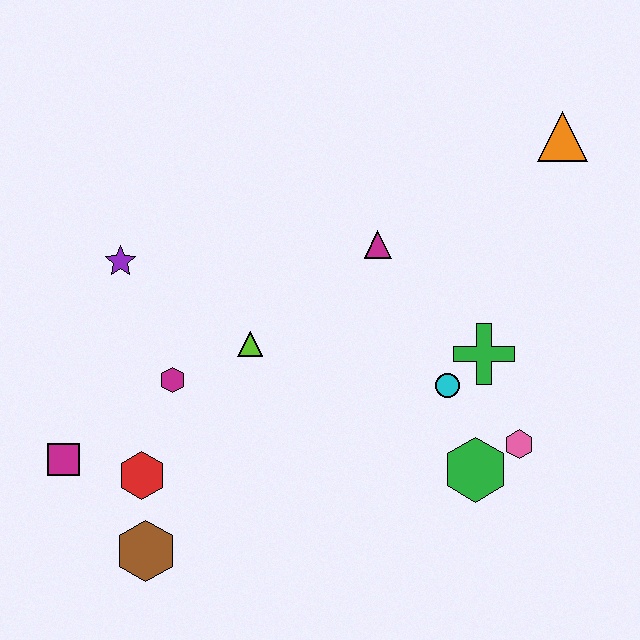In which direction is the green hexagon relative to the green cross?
The green hexagon is below the green cross.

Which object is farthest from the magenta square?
The orange triangle is farthest from the magenta square.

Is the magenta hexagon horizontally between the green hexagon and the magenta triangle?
No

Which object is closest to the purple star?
The magenta hexagon is closest to the purple star.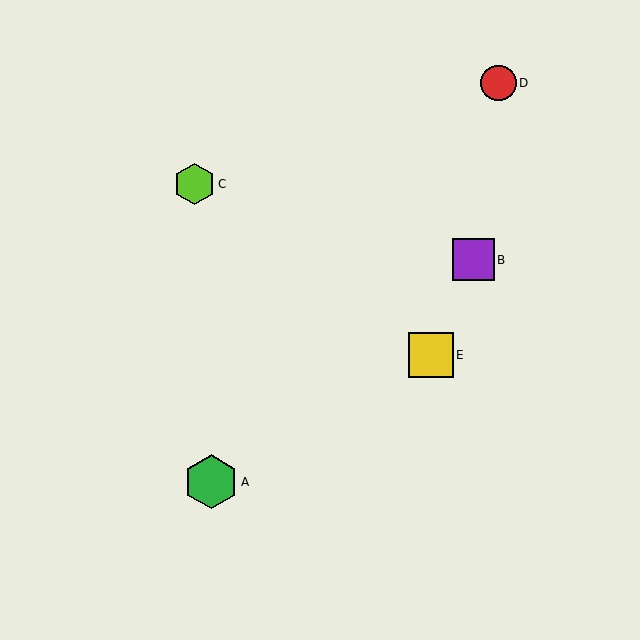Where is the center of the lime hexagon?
The center of the lime hexagon is at (194, 184).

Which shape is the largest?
The green hexagon (labeled A) is the largest.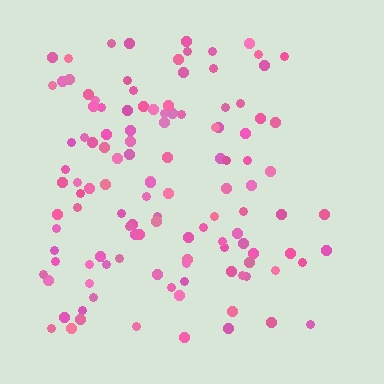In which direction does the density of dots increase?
From right to left, with the left side densest.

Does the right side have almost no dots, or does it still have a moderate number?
Still a moderate number, just noticeably fewer than the left.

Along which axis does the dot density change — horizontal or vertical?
Horizontal.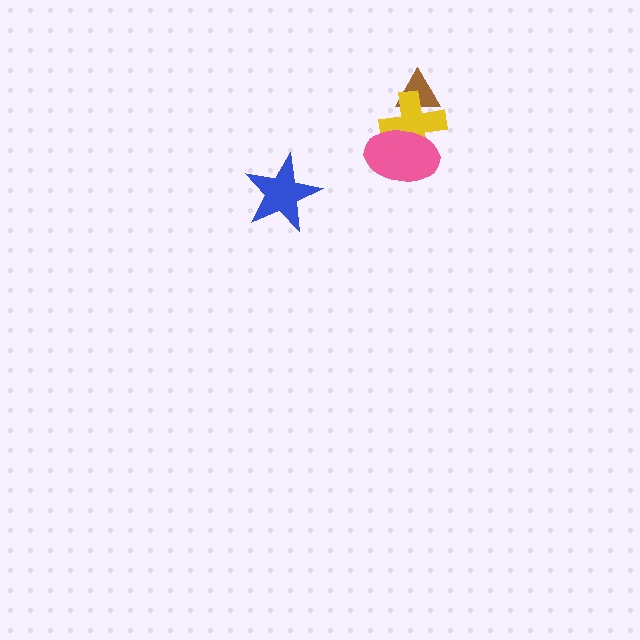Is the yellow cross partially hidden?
Yes, it is partially covered by another shape.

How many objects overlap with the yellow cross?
2 objects overlap with the yellow cross.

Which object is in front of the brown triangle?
The yellow cross is in front of the brown triangle.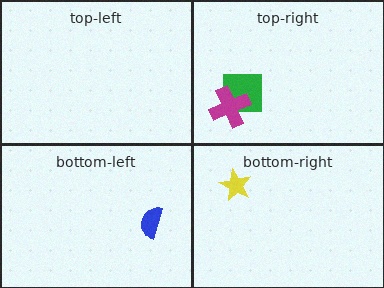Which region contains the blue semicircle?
The bottom-left region.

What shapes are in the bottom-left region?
The blue semicircle.